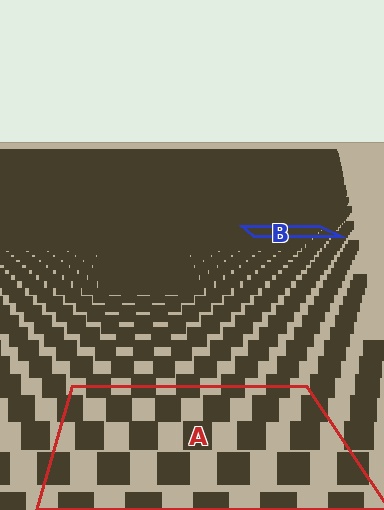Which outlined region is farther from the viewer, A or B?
Region B is farther from the viewer — the texture elements inside it appear smaller and more densely packed.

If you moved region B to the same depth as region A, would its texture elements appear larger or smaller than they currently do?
They would appear larger. At a closer depth, the same texture elements are projected at a bigger on-screen size.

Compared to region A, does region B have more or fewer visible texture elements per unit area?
Region B has more texture elements per unit area — they are packed more densely because it is farther away.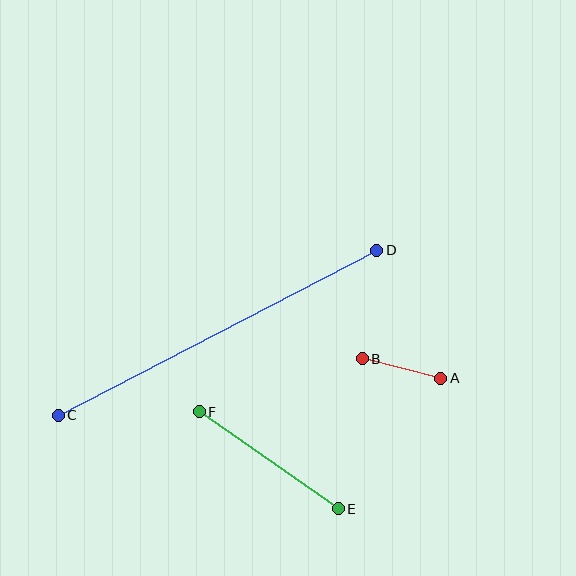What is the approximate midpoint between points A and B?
The midpoint is at approximately (401, 369) pixels.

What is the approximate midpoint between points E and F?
The midpoint is at approximately (269, 460) pixels.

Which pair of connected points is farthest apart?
Points C and D are farthest apart.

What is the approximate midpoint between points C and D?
The midpoint is at approximately (218, 333) pixels.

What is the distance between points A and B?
The distance is approximately 81 pixels.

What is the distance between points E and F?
The distance is approximately 169 pixels.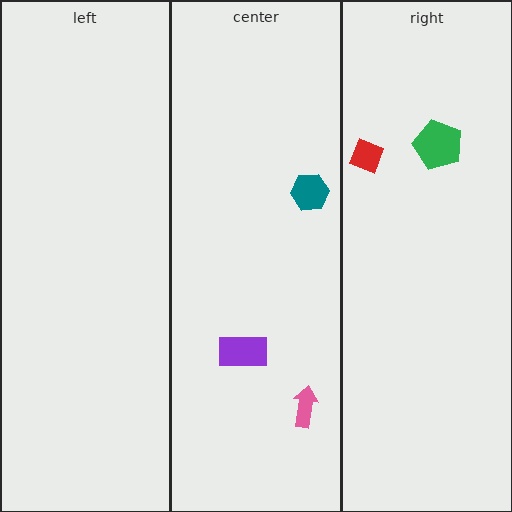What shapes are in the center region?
The purple rectangle, the teal hexagon, the pink arrow.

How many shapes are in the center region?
3.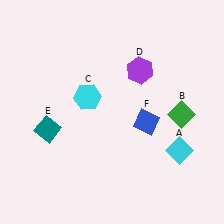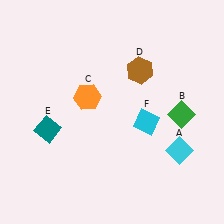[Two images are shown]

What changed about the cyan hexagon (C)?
In Image 1, C is cyan. In Image 2, it changed to orange.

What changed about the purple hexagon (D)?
In Image 1, D is purple. In Image 2, it changed to brown.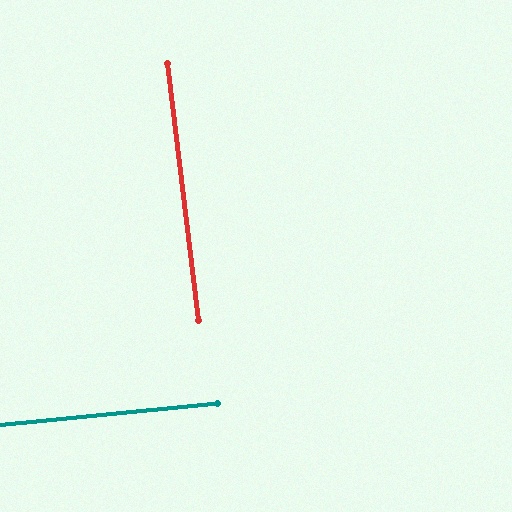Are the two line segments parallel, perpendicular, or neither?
Perpendicular — they meet at approximately 89°.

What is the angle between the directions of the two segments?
Approximately 89 degrees.